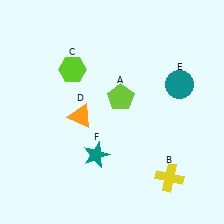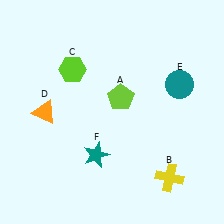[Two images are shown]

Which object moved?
The orange triangle (D) moved left.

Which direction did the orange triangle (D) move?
The orange triangle (D) moved left.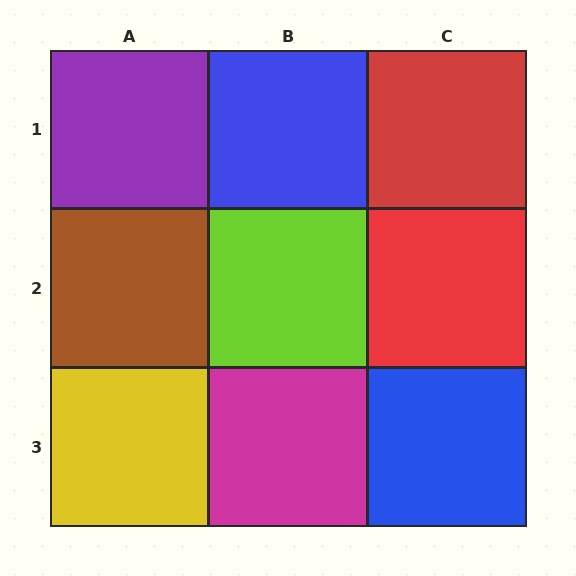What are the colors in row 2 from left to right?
Brown, lime, red.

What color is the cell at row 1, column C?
Red.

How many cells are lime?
1 cell is lime.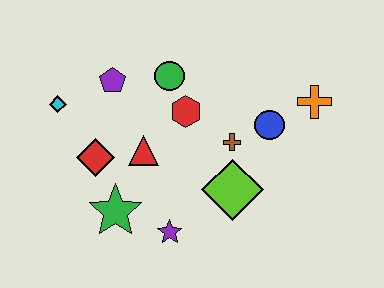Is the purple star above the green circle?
No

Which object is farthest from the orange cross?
The cyan diamond is farthest from the orange cross.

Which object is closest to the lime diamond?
The brown cross is closest to the lime diamond.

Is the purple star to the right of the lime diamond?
No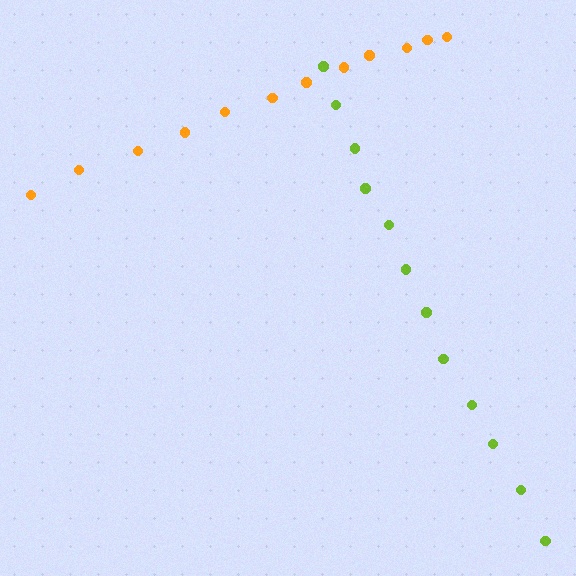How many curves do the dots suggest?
There are 2 distinct paths.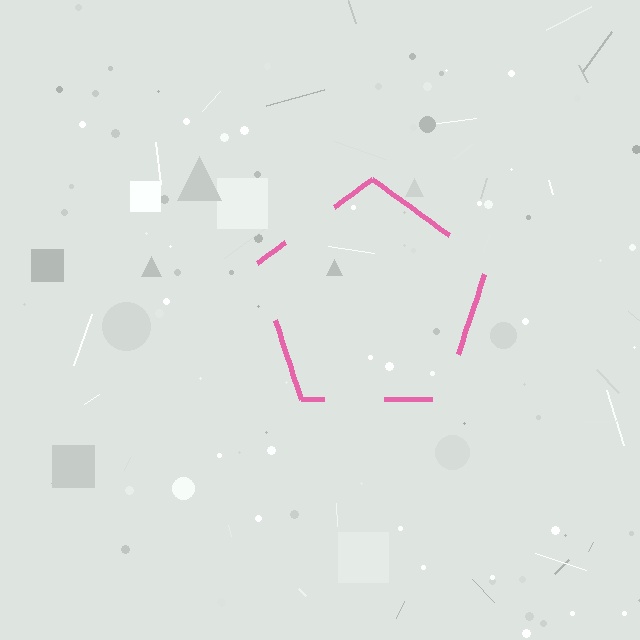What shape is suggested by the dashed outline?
The dashed outline suggests a pentagon.